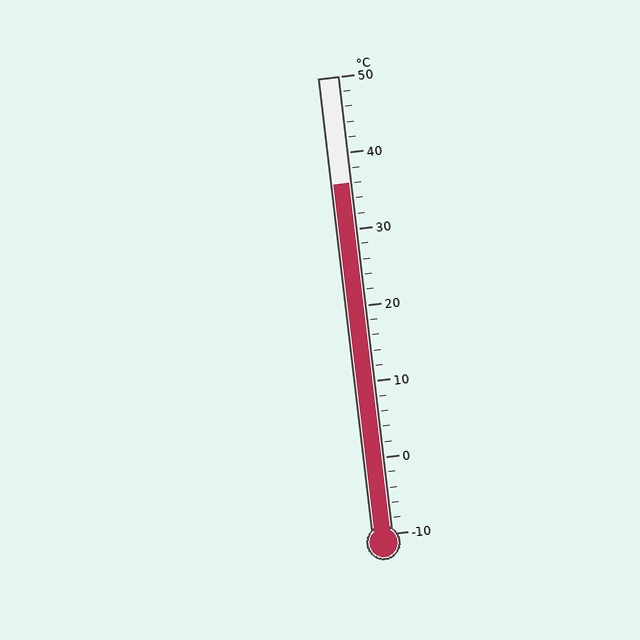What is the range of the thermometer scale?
The thermometer scale ranges from -10°C to 50°C.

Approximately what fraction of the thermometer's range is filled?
The thermometer is filled to approximately 75% of its range.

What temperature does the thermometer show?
The thermometer shows approximately 36°C.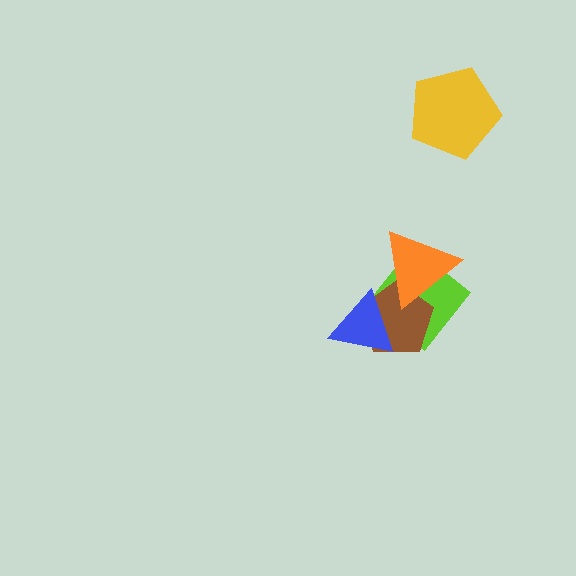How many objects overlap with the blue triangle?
2 objects overlap with the blue triangle.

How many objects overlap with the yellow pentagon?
0 objects overlap with the yellow pentagon.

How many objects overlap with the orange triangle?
2 objects overlap with the orange triangle.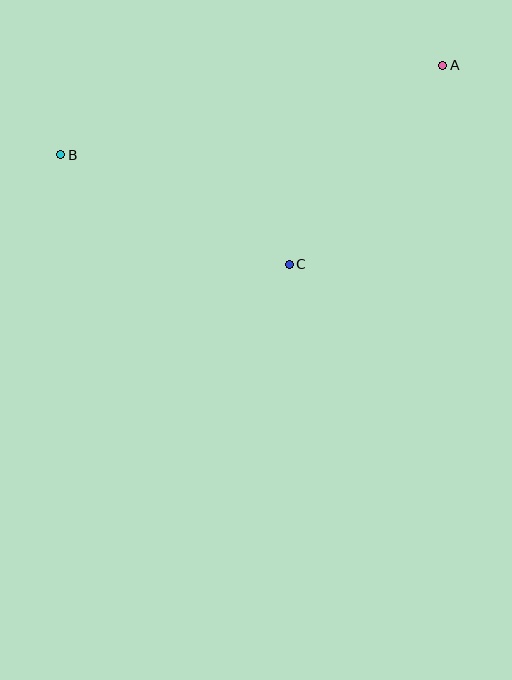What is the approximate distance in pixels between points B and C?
The distance between B and C is approximately 253 pixels.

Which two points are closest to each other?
Points A and C are closest to each other.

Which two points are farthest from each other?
Points A and B are farthest from each other.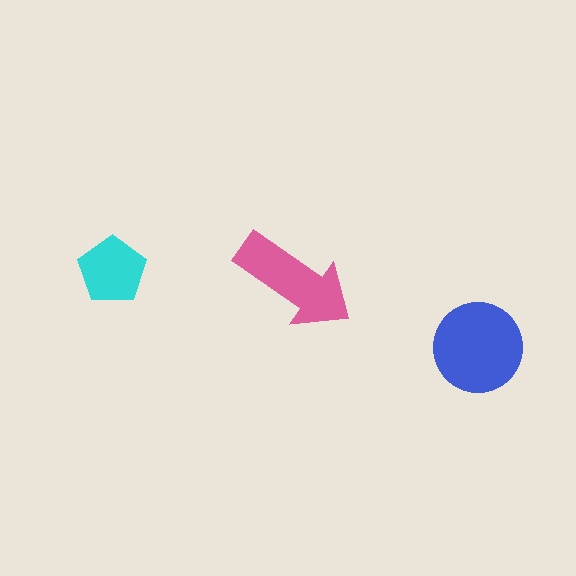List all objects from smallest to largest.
The cyan pentagon, the pink arrow, the blue circle.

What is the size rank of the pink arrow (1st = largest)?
2nd.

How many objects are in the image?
There are 3 objects in the image.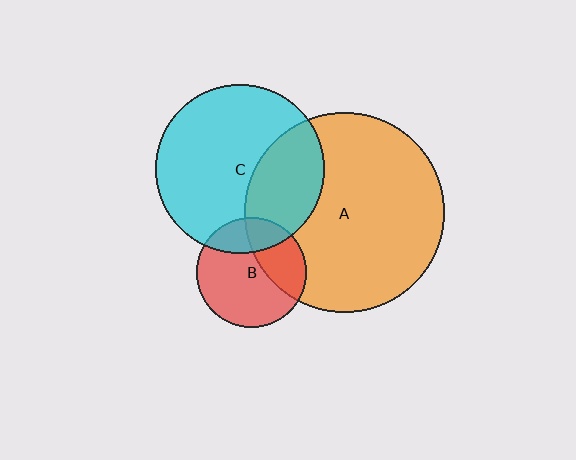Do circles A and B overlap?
Yes.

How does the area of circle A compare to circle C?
Approximately 1.4 times.